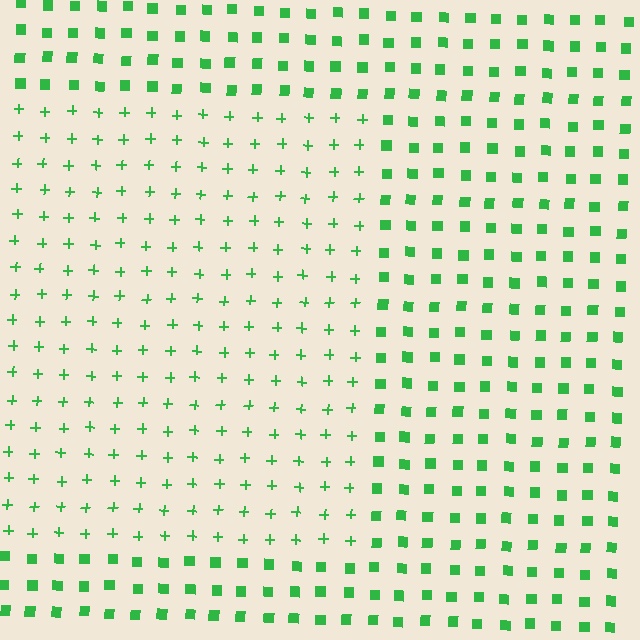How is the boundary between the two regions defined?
The boundary is defined by a change in element shape: plus signs inside vs. squares outside. All elements share the same color and spacing.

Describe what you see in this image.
The image is filled with small green elements arranged in a uniform grid. A rectangle-shaped region contains plus signs, while the surrounding area contains squares. The boundary is defined purely by the change in element shape.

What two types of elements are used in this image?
The image uses plus signs inside the rectangle region and squares outside it.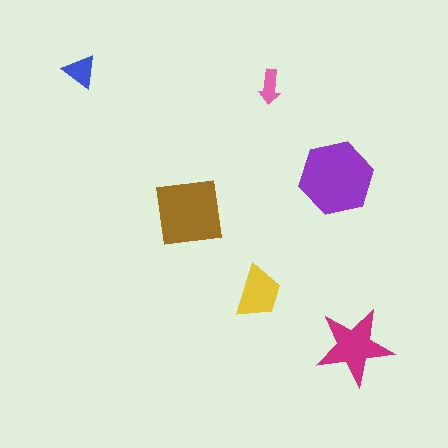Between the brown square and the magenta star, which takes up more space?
The brown square.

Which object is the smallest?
The pink arrow.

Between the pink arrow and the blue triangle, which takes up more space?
The blue triangle.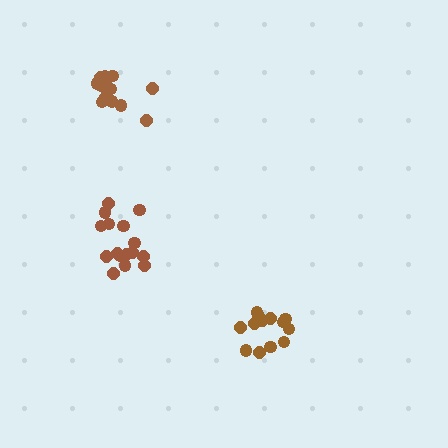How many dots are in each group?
Group 1: 13 dots, Group 2: 14 dots, Group 3: 16 dots (43 total).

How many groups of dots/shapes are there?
There are 3 groups.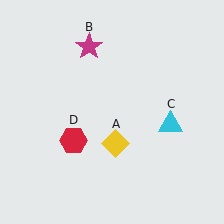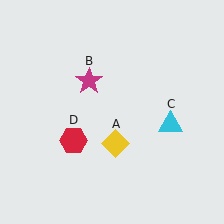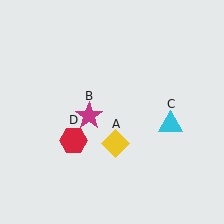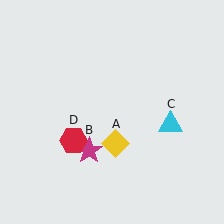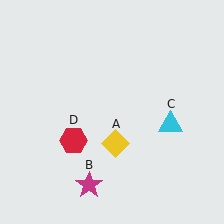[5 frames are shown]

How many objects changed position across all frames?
1 object changed position: magenta star (object B).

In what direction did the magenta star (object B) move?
The magenta star (object B) moved down.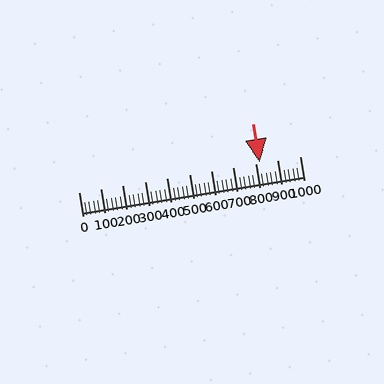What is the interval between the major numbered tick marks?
The major tick marks are spaced 100 units apart.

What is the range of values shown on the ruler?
The ruler shows values from 0 to 1000.